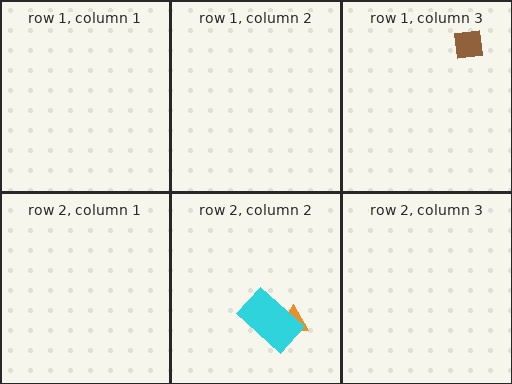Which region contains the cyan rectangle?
The row 2, column 2 region.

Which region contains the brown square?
The row 1, column 3 region.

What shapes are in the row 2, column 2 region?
The orange triangle, the cyan rectangle.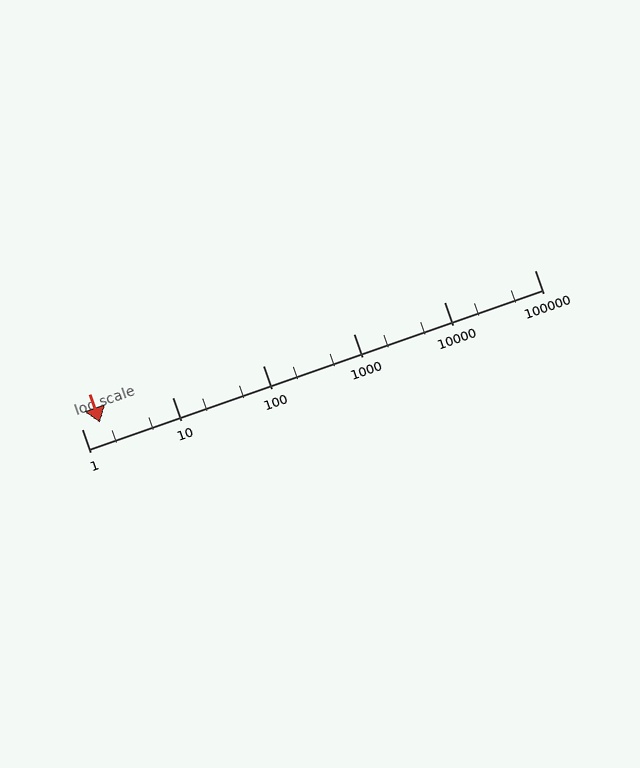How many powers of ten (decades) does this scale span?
The scale spans 5 decades, from 1 to 100000.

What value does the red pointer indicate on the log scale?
The pointer indicates approximately 1.6.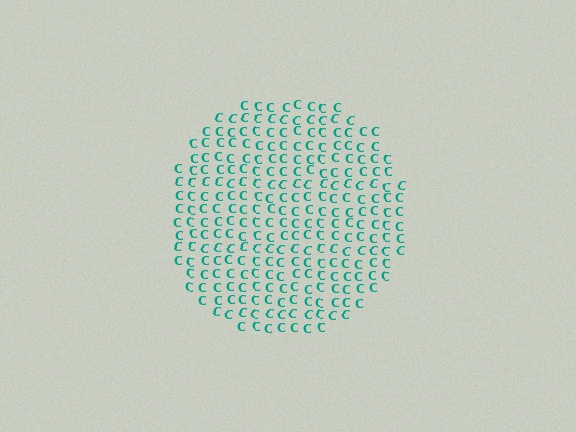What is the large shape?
The large shape is a circle.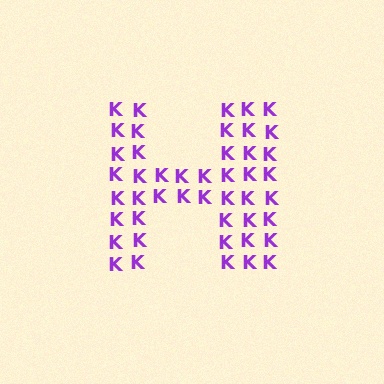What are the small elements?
The small elements are letter K's.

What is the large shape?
The large shape is the letter H.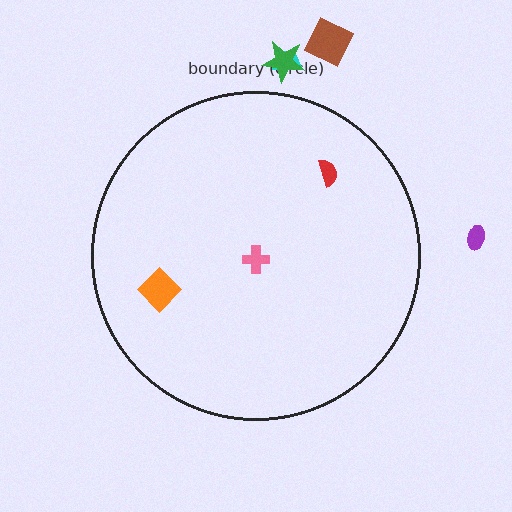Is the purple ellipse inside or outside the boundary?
Outside.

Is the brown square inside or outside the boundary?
Outside.